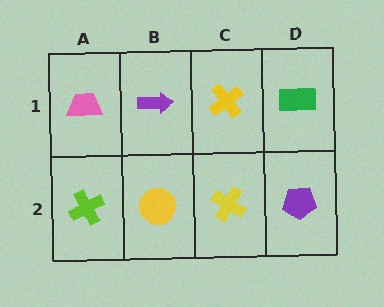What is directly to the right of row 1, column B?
A yellow cross.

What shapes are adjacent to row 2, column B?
A purple arrow (row 1, column B), a lime cross (row 2, column A), a yellow cross (row 2, column C).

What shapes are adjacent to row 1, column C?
A yellow cross (row 2, column C), a purple arrow (row 1, column B), a green rectangle (row 1, column D).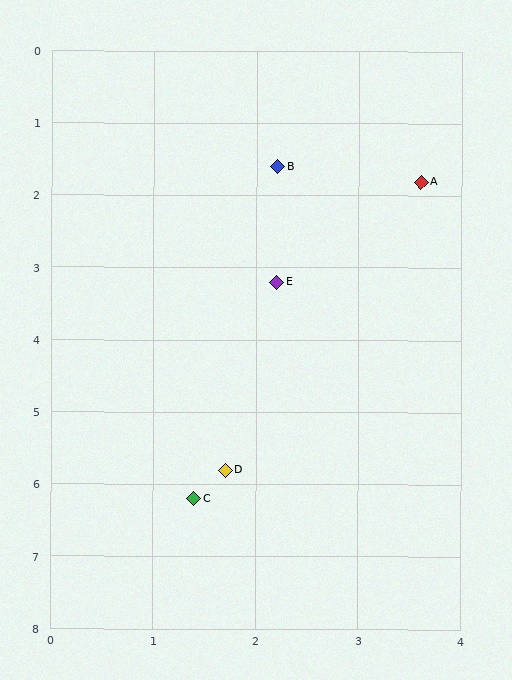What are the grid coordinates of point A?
Point A is at approximately (3.6, 1.8).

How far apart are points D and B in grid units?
Points D and B are about 4.2 grid units apart.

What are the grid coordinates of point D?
Point D is at approximately (1.7, 5.8).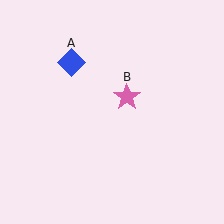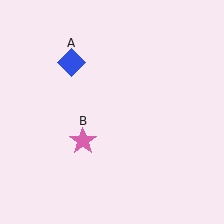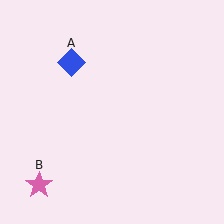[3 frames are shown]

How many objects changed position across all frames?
1 object changed position: pink star (object B).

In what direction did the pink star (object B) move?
The pink star (object B) moved down and to the left.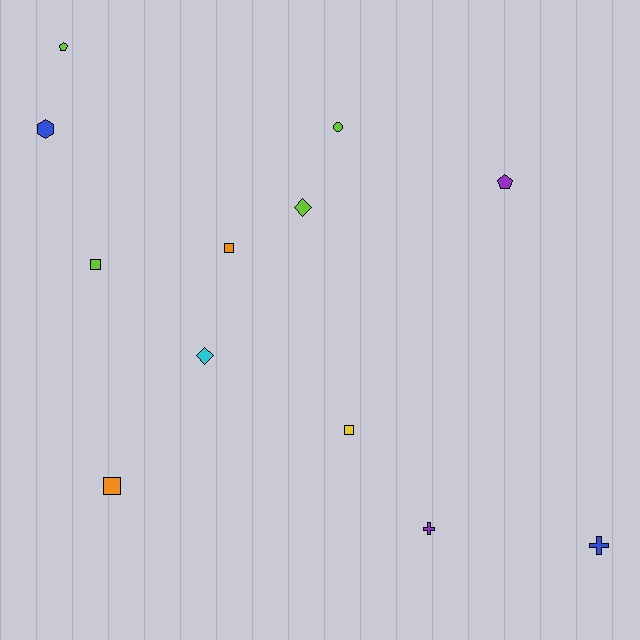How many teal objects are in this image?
There are no teal objects.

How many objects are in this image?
There are 12 objects.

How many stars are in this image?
There are no stars.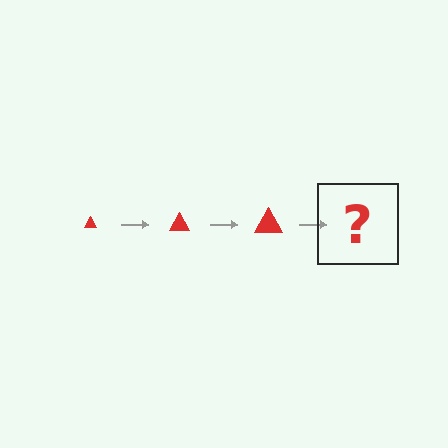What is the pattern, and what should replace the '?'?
The pattern is that the triangle gets progressively larger each step. The '?' should be a red triangle, larger than the previous one.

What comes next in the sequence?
The next element should be a red triangle, larger than the previous one.